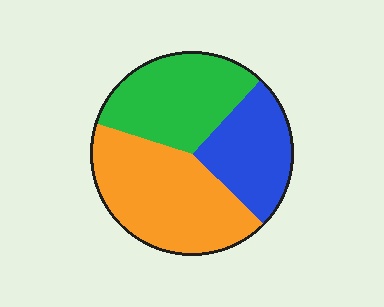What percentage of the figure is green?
Green takes up about one third (1/3) of the figure.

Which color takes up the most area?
Orange, at roughly 40%.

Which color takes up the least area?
Blue, at roughly 25%.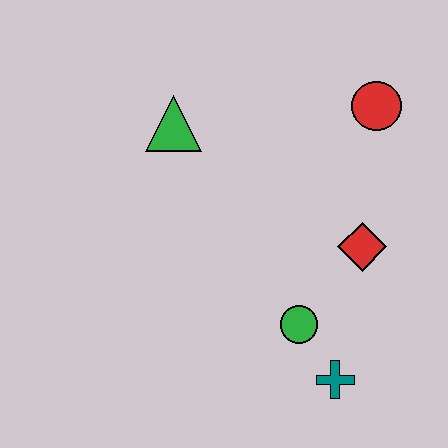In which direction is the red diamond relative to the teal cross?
The red diamond is above the teal cross.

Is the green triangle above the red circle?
No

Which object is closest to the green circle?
The teal cross is closest to the green circle.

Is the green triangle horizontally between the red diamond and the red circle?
No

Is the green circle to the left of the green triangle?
No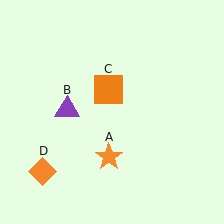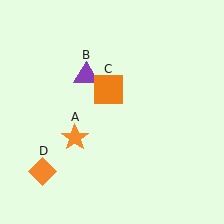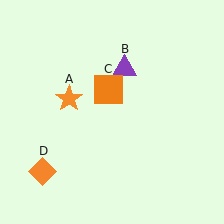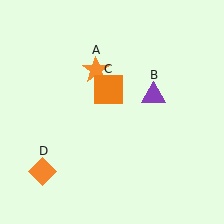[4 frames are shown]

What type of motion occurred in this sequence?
The orange star (object A), purple triangle (object B) rotated clockwise around the center of the scene.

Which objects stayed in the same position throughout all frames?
Orange square (object C) and orange diamond (object D) remained stationary.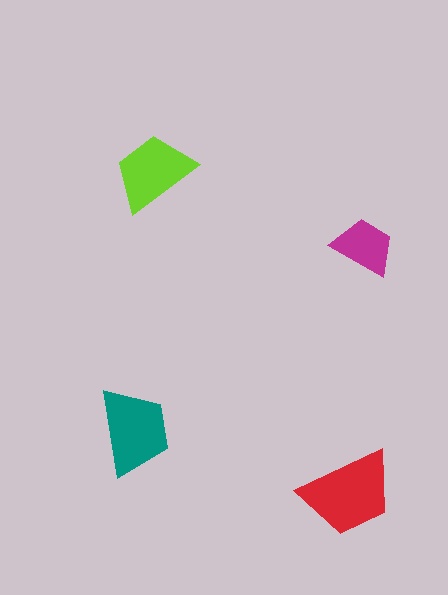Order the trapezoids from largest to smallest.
the red one, the teal one, the lime one, the magenta one.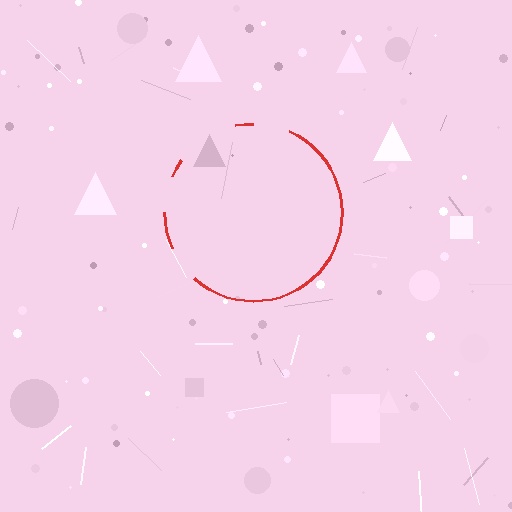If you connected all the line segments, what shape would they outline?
They would outline a circle.